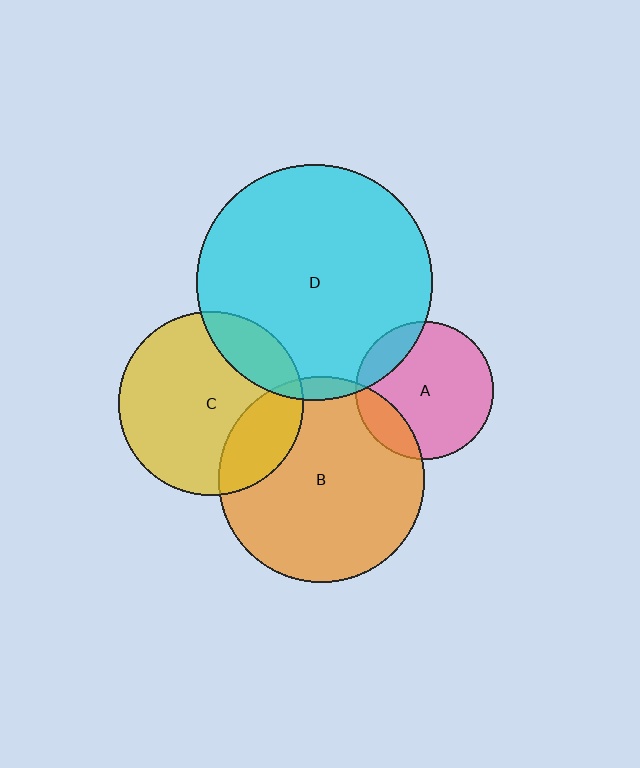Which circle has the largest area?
Circle D (cyan).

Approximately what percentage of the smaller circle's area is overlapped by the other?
Approximately 20%.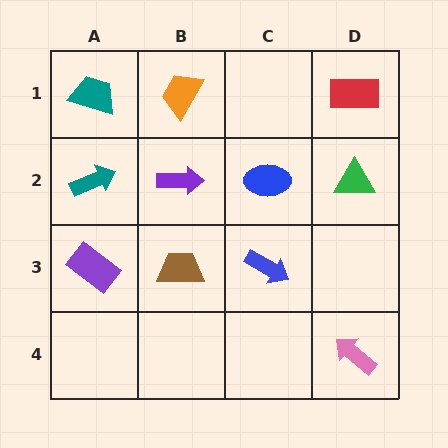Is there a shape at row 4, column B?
No, that cell is empty.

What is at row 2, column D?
A green triangle.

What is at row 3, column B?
A brown trapezoid.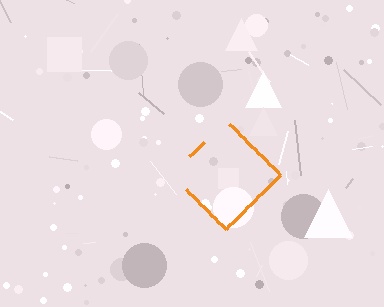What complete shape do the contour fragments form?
The contour fragments form a diamond.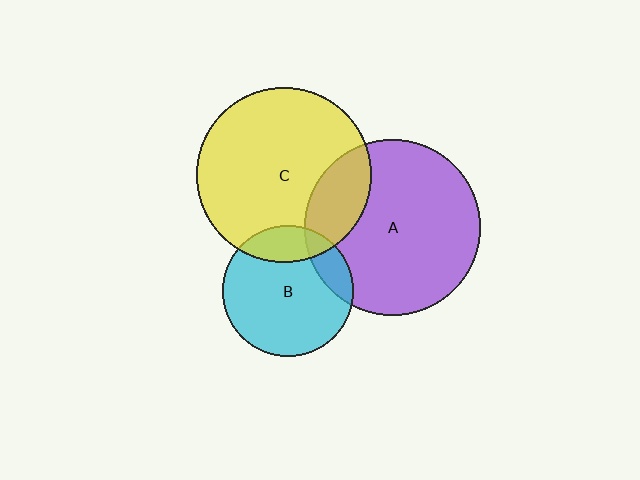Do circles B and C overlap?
Yes.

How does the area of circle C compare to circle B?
Approximately 1.8 times.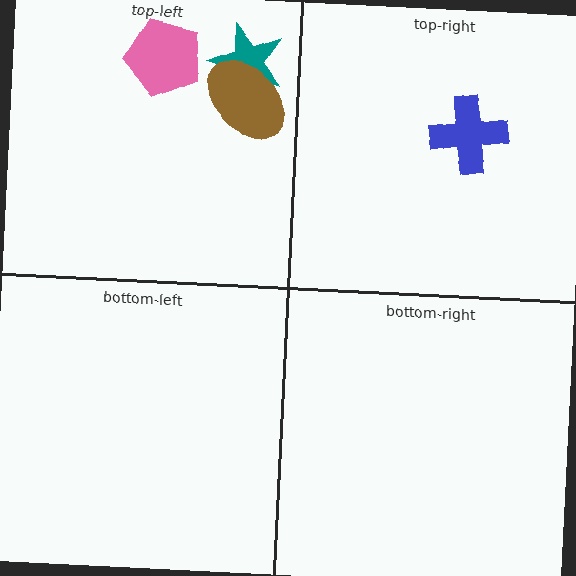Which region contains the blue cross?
The top-right region.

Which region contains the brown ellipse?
The top-left region.